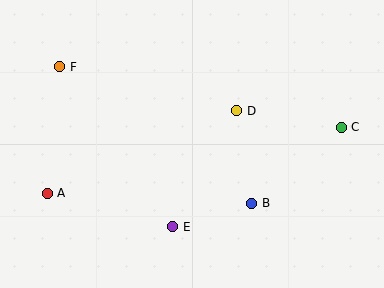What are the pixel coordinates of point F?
Point F is at (60, 67).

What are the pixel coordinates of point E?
Point E is at (173, 227).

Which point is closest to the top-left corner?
Point F is closest to the top-left corner.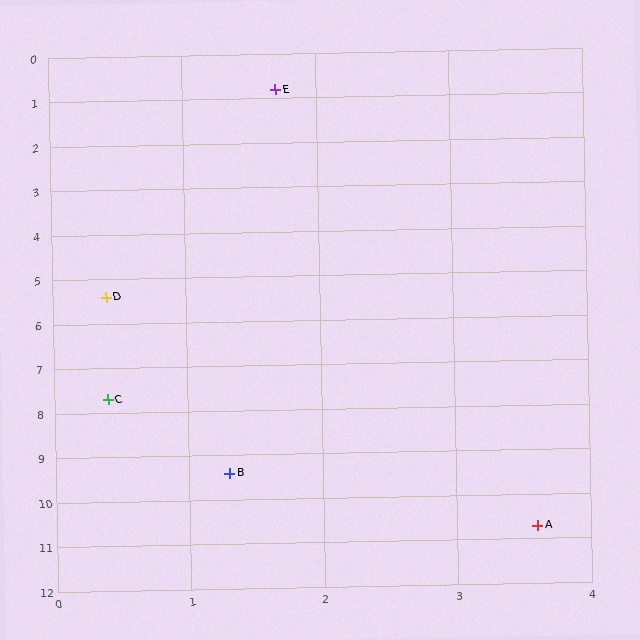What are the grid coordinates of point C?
Point C is at approximately (0.4, 7.7).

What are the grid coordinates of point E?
Point E is at approximately (1.7, 0.8).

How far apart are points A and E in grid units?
Points A and E are about 10.1 grid units apart.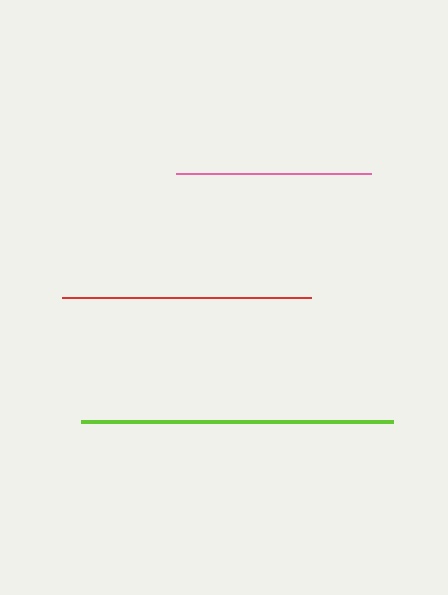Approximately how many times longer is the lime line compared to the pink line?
The lime line is approximately 1.6 times the length of the pink line.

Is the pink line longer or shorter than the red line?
The red line is longer than the pink line.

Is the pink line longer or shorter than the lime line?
The lime line is longer than the pink line.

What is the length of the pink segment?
The pink segment is approximately 195 pixels long.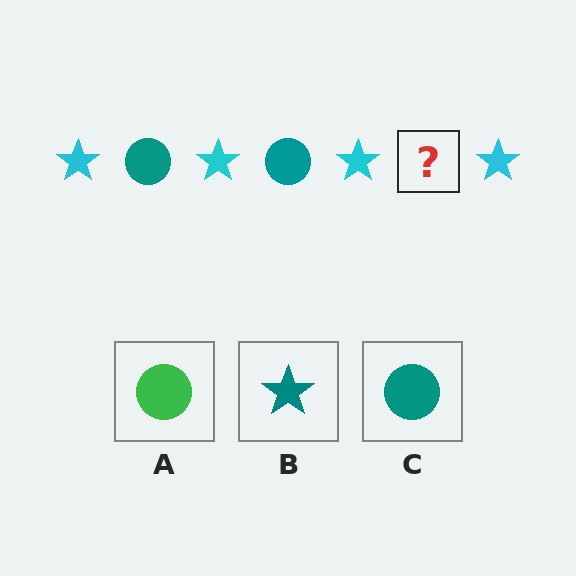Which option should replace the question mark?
Option C.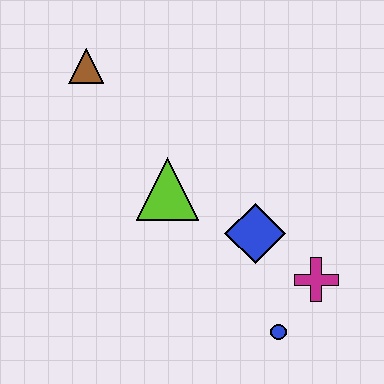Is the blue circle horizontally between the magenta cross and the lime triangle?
Yes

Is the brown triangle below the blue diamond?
No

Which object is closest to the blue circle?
The magenta cross is closest to the blue circle.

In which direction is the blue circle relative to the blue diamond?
The blue circle is below the blue diamond.